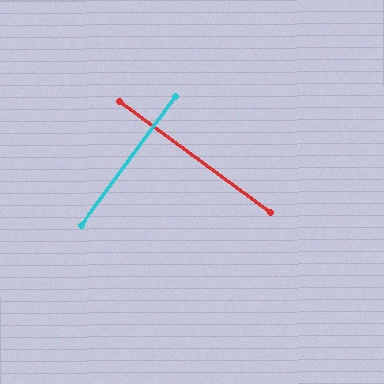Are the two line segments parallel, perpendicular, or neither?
Perpendicular — they meet at approximately 90°.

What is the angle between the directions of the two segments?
Approximately 90 degrees.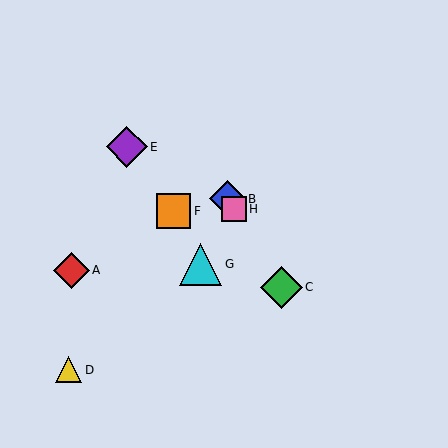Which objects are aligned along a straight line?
Objects B, C, H are aligned along a straight line.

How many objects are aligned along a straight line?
3 objects (B, C, H) are aligned along a straight line.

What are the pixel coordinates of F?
Object F is at (174, 211).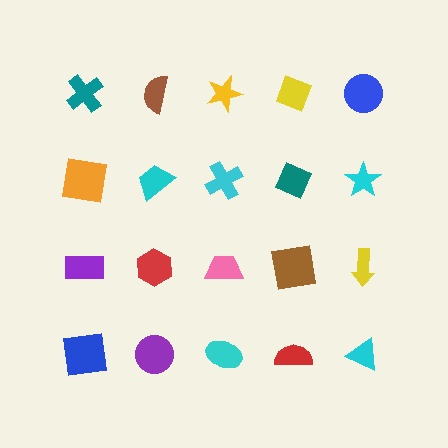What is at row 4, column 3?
A cyan ellipse.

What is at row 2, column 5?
A cyan star.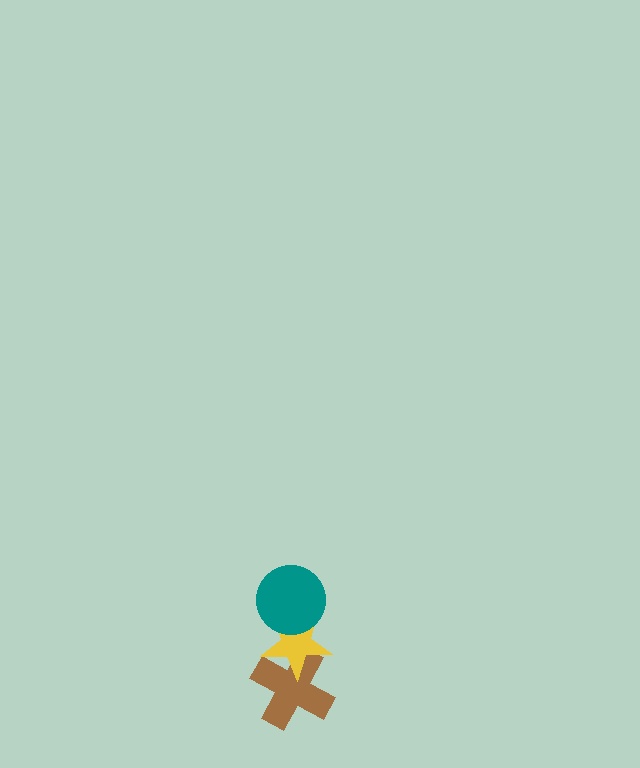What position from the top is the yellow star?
The yellow star is 2nd from the top.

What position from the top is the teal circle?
The teal circle is 1st from the top.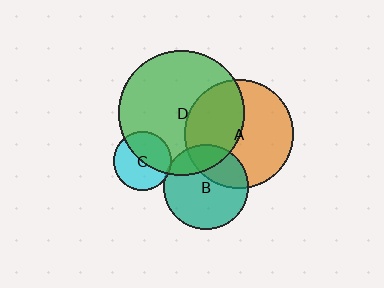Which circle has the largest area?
Circle D (green).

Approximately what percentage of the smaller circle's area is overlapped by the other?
Approximately 30%.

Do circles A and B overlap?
Yes.